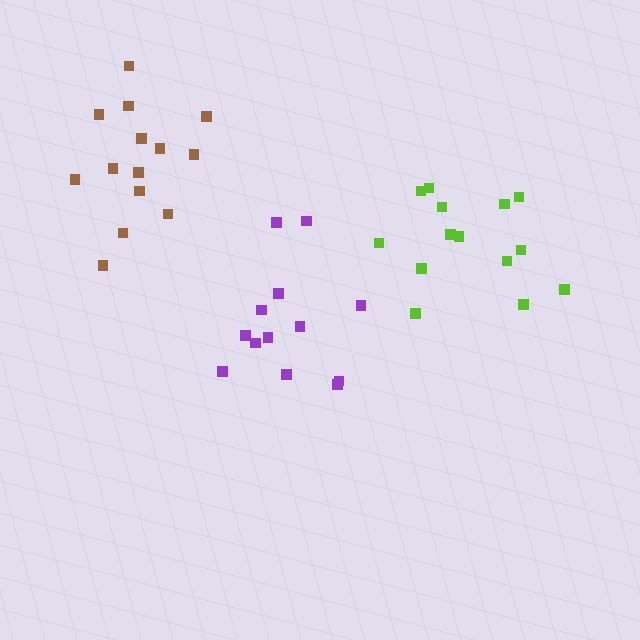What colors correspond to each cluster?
The clusters are colored: purple, brown, lime.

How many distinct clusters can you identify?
There are 3 distinct clusters.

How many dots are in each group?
Group 1: 13 dots, Group 2: 14 dots, Group 3: 14 dots (41 total).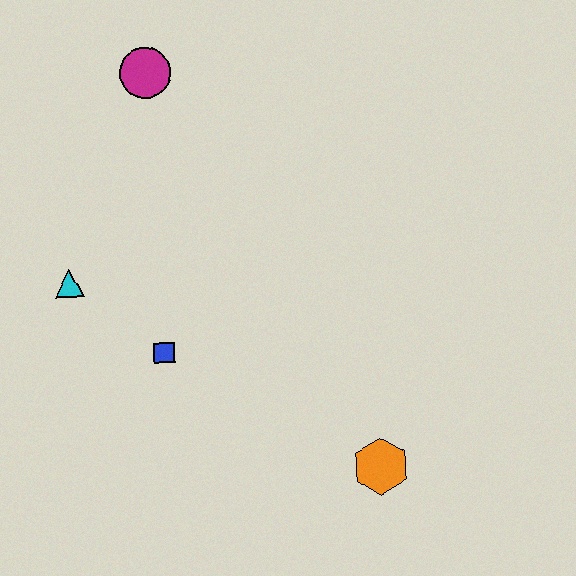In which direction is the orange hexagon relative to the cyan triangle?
The orange hexagon is to the right of the cyan triangle.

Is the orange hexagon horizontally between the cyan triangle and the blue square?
No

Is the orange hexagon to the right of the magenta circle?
Yes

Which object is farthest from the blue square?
The magenta circle is farthest from the blue square.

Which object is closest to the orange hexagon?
The blue square is closest to the orange hexagon.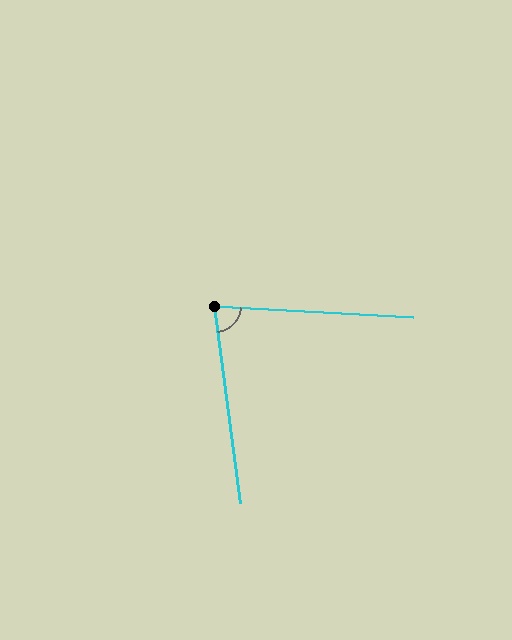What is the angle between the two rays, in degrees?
Approximately 79 degrees.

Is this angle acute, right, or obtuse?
It is acute.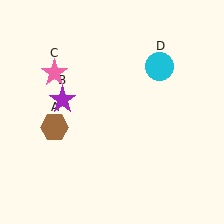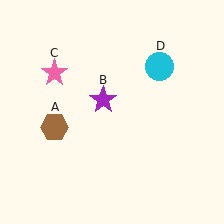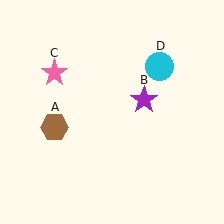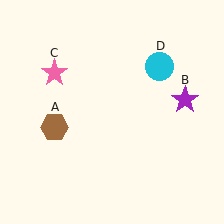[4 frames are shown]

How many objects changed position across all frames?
1 object changed position: purple star (object B).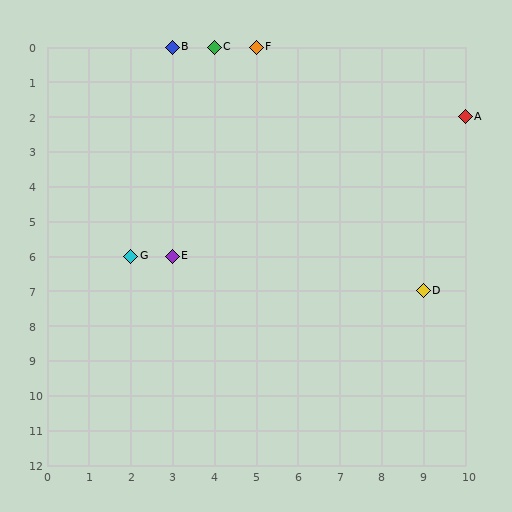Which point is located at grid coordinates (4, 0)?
Point C is at (4, 0).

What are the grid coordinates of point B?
Point B is at grid coordinates (3, 0).